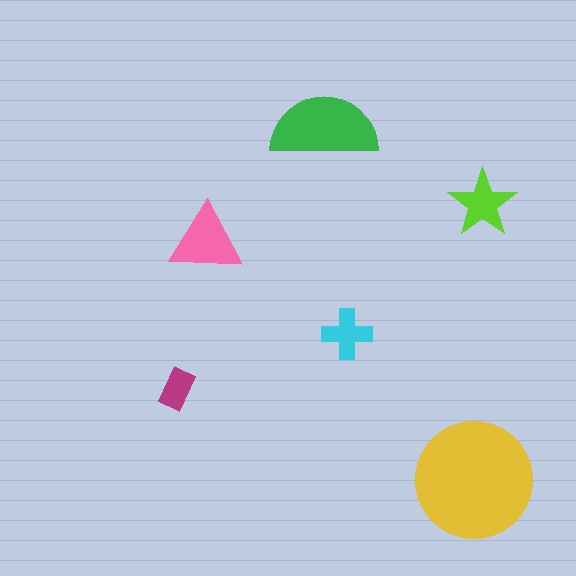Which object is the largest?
The yellow circle.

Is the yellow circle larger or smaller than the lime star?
Larger.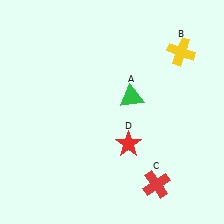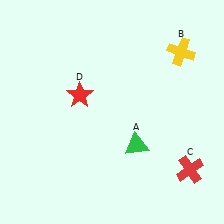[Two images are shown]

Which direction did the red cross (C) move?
The red cross (C) moved right.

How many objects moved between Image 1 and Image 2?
3 objects moved between the two images.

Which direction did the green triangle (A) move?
The green triangle (A) moved down.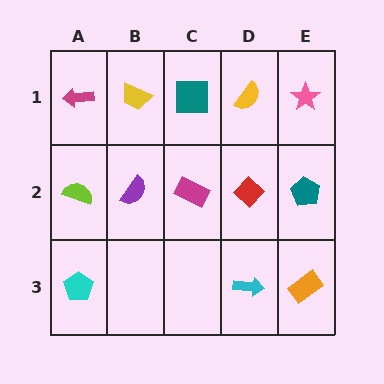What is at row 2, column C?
A magenta rectangle.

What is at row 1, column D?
A yellow semicircle.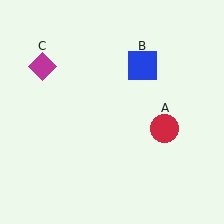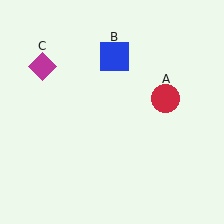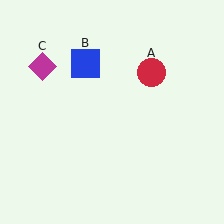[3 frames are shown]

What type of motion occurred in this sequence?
The red circle (object A), blue square (object B) rotated counterclockwise around the center of the scene.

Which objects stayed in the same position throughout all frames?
Magenta diamond (object C) remained stationary.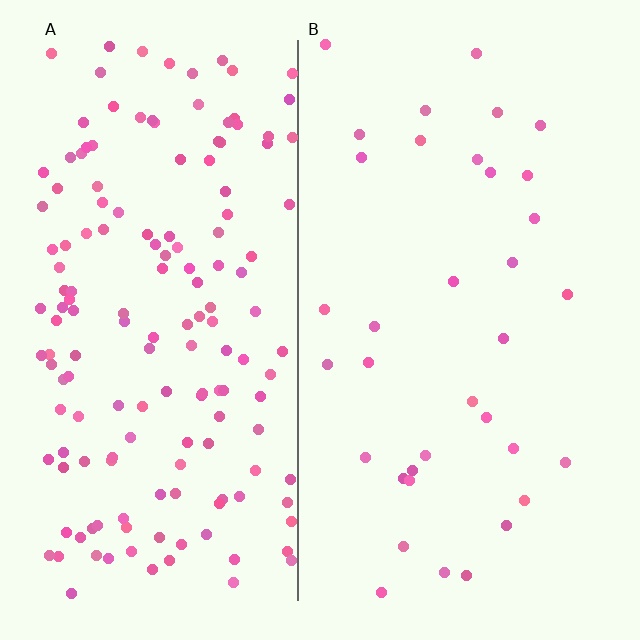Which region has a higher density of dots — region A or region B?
A (the left).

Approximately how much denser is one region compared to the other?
Approximately 4.5× — region A over region B.